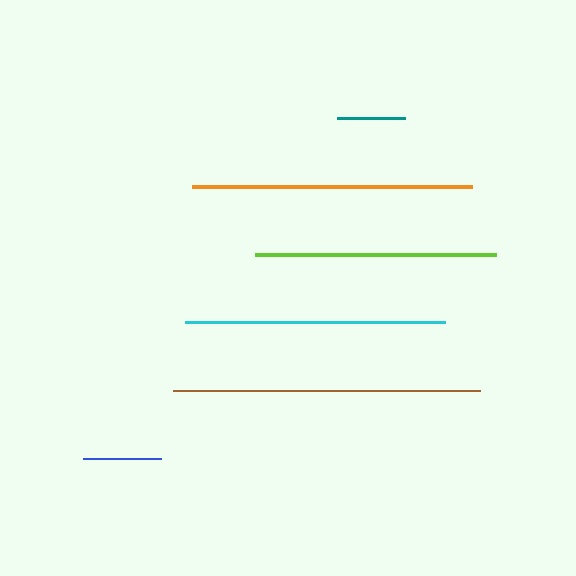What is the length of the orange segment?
The orange segment is approximately 281 pixels long.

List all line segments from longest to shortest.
From longest to shortest: brown, orange, cyan, lime, blue, teal.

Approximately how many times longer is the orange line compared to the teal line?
The orange line is approximately 4.1 times the length of the teal line.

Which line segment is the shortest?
The teal line is the shortest at approximately 68 pixels.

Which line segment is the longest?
The brown line is the longest at approximately 307 pixels.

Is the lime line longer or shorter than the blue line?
The lime line is longer than the blue line.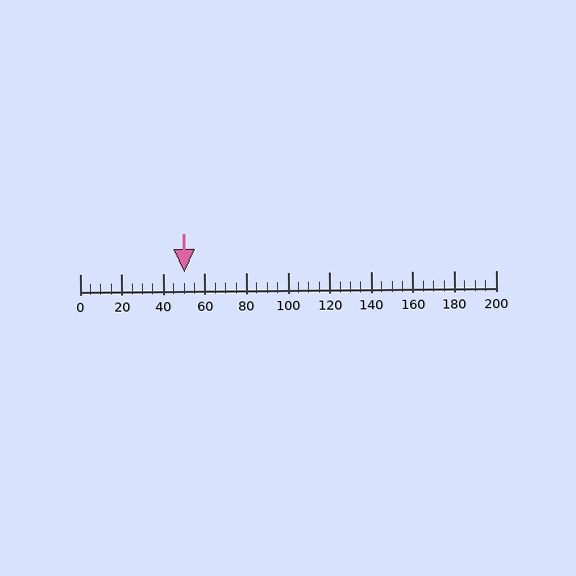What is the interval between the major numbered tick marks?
The major tick marks are spaced 20 units apart.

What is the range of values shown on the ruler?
The ruler shows values from 0 to 200.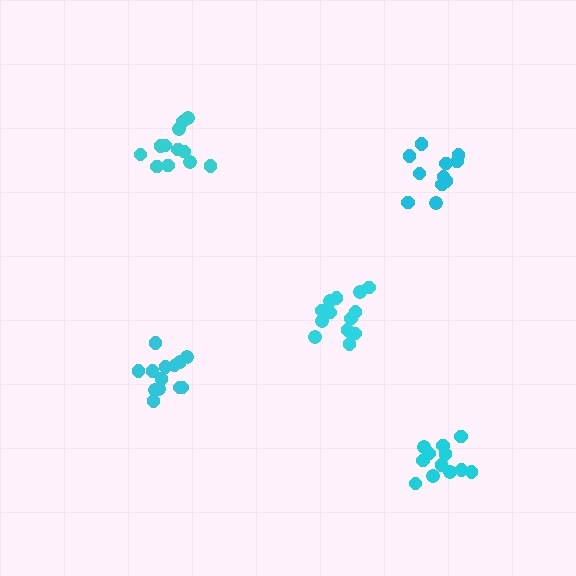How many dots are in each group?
Group 1: 13 dots, Group 2: 11 dots, Group 3: 12 dots, Group 4: 13 dots, Group 5: 12 dots (61 total).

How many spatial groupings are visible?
There are 5 spatial groupings.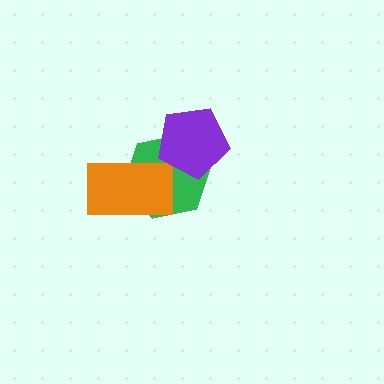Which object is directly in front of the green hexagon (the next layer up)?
The orange rectangle is directly in front of the green hexagon.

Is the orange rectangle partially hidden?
No, no other shape covers it.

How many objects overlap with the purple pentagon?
1 object overlaps with the purple pentagon.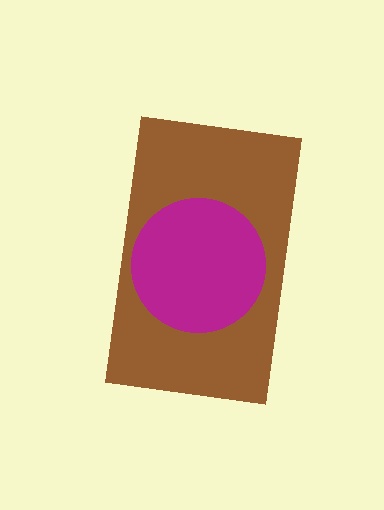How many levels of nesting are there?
2.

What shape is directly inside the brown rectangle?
The magenta circle.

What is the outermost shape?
The brown rectangle.